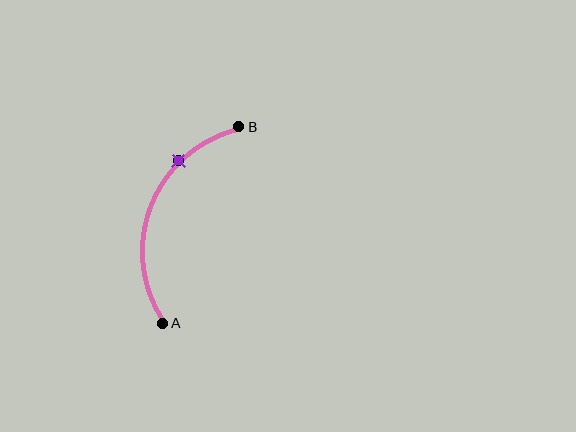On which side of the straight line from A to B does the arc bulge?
The arc bulges to the left of the straight line connecting A and B.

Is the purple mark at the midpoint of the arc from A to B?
No. The purple mark lies on the arc but is closer to endpoint B. The arc midpoint would be at the point on the curve equidistant along the arc from both A and B.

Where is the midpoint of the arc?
The arc midpoint is the point on the curve farthest from the straight line joining A and B. It sits to the left of that line.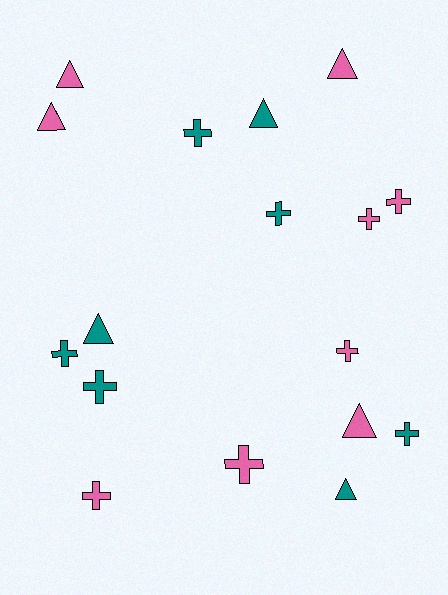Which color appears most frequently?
Pink, with 9 objects.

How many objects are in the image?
There are 17 objects.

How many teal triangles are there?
There are 3 teal triangles.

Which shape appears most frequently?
Cross, with 10 objects.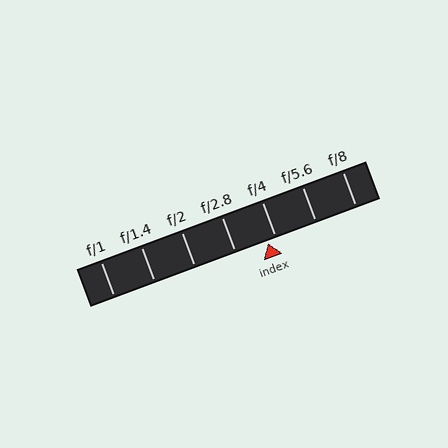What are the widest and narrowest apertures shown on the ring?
The widest aperture shown is f/1 and the narrowest is f/8.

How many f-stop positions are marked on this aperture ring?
There are 7 f-stop positions marked.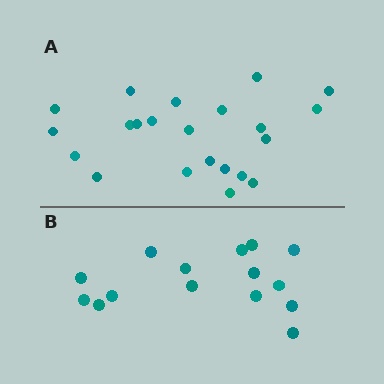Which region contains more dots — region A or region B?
Region A (the top region) has more dots.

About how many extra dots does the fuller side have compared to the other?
Region A has roughly 8 or so more dots than region B.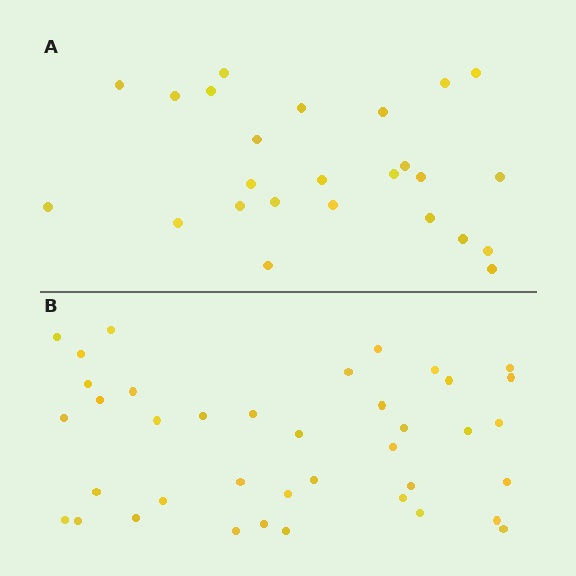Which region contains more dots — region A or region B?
Region B (the bottom region) has more dots.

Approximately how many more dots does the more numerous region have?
Region B has approximately 15 more dots than region A.